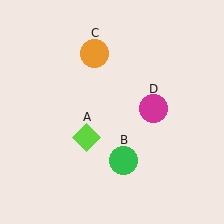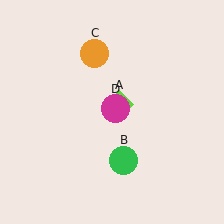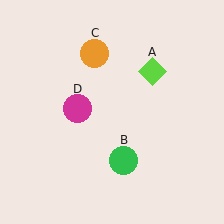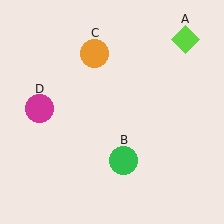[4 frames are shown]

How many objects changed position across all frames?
2 objects changed position: lime diamond (object A), magenta circle (object D).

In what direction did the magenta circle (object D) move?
The magenta circle (object D) moved left.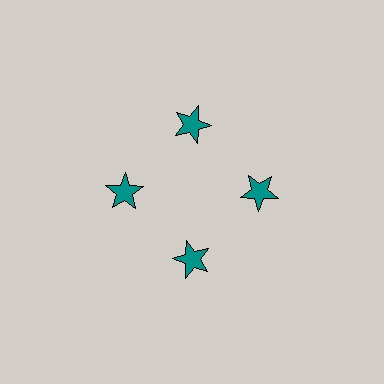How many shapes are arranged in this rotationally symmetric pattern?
There are 4 shapes, arranged in 4 groups of 1.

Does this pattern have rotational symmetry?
Yes, this pattern has 4-fold rotational symmetry. It looks the same after rotating 90 degrees around the center.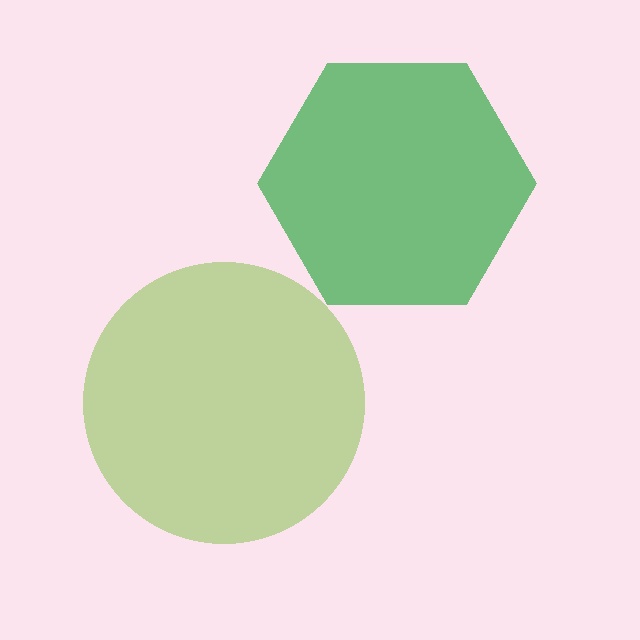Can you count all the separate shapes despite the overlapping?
Yes, there are 2 separate shapes.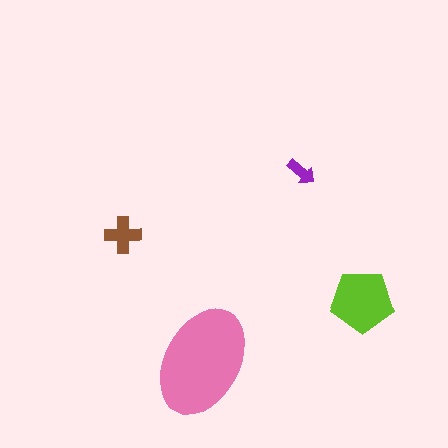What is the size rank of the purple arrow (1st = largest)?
4th.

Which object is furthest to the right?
The lime pentagon is rightmost.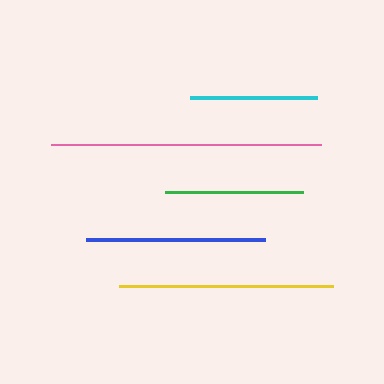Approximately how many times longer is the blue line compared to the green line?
The blue line is approximately 1.3 times the length of the green line.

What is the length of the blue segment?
The blue segment is approximately 179 pixels long.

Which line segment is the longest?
The pink line is the longest at approximately 270 pixels.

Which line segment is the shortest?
The cyan line is the shortest at approximately 127 pixels.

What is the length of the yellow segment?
The yellow segment is approximately 214 pixels long.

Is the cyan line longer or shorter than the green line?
The green line is longer than the cyan line.